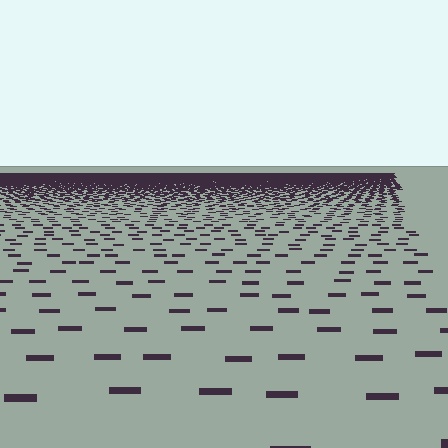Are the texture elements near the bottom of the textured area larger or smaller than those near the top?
Larger. Near the bottom, elements are closer to the viewer and appear at a bigger on-screen size.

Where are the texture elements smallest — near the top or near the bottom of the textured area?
Near the top.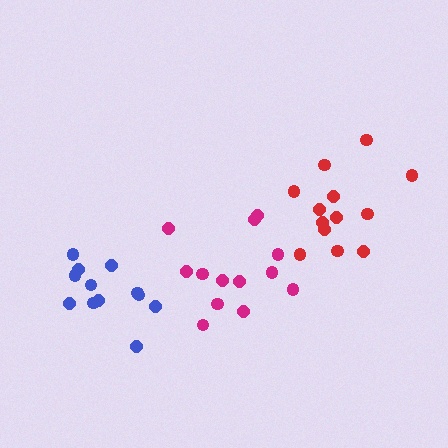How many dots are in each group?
Group 1: 13 dots, Group 2: 13 dots, Group 3: 12 dots (38 total).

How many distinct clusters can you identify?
There are 3 distinct clusters.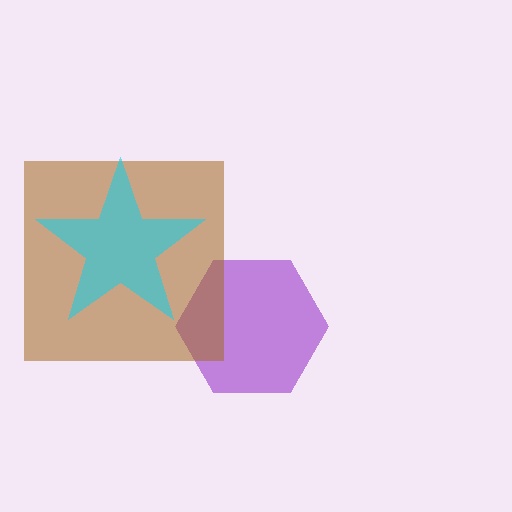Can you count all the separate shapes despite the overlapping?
Yes, there are 3 separate shapes.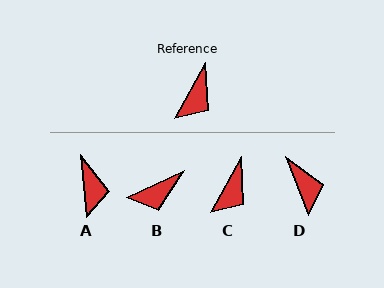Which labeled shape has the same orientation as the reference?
C.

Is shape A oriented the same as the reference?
No, it is off by about 35 degrees.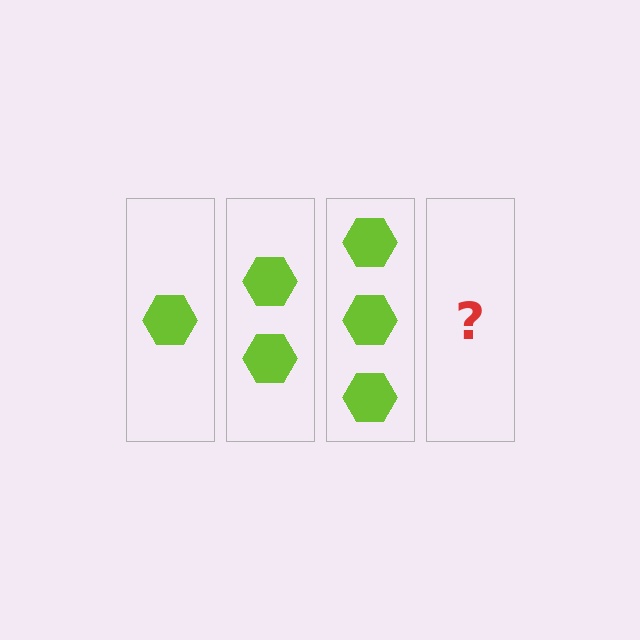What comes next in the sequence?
The next element should be 4 hexagons.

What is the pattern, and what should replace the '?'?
The pattern is that each step adds one more hexagon. The '?' should be 4 hexagons.